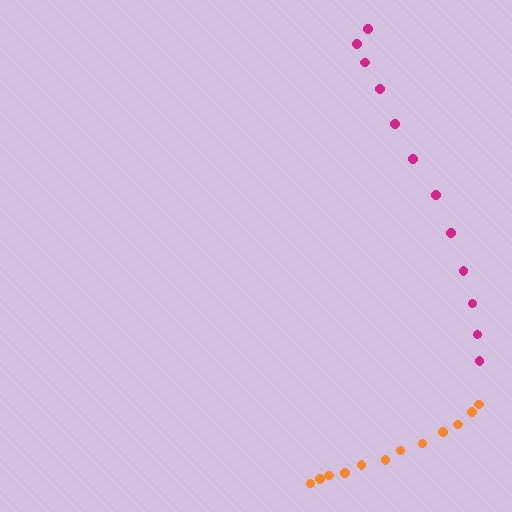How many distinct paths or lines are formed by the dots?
There are 2 distinct paths.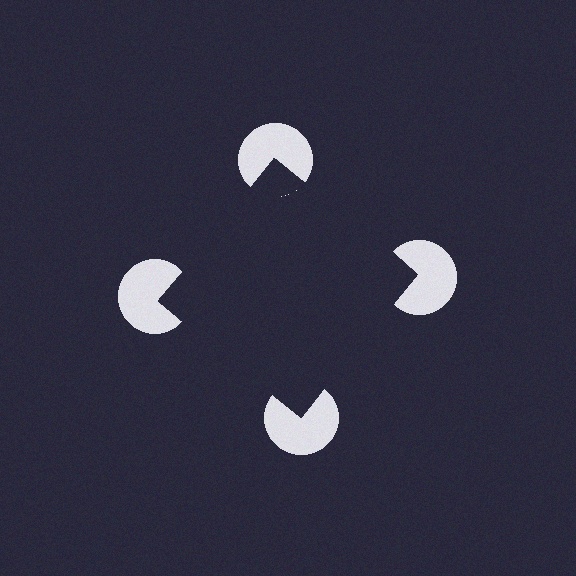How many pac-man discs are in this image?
There are 4 — one at each vertex of the illusory square.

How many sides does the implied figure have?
4 sides.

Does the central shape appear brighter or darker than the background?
It typically appears slightly darker than the background, even though no actual brightness change is drawn.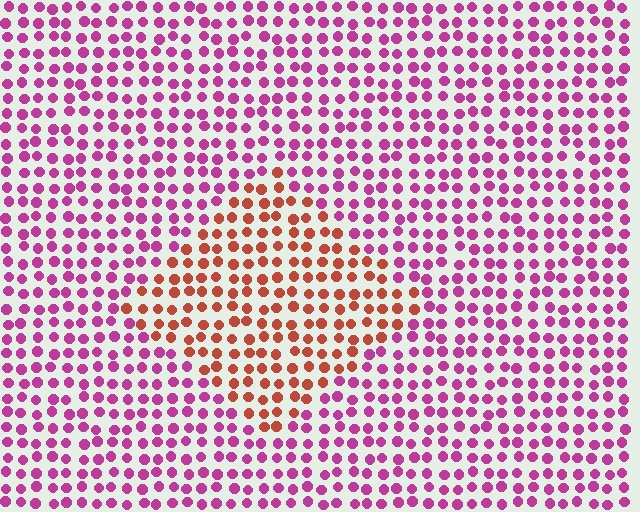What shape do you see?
I see a diamond.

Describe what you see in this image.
The image is filled with small magenta elements in a uniform arrangement. A diamond-shaped region is visible where the elements are tinted to a slightly different hue, forming a subtle color boundary.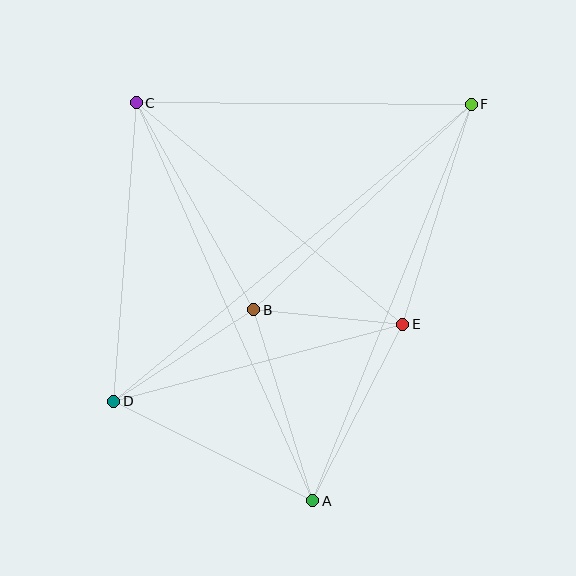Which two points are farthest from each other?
Points D and F are farthest from each other.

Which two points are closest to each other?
Points B and E are closest to each other.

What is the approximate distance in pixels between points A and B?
The distance between A and B is approximately 200 pixels.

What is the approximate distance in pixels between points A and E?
The distance between A and E is approximately 198 pixels.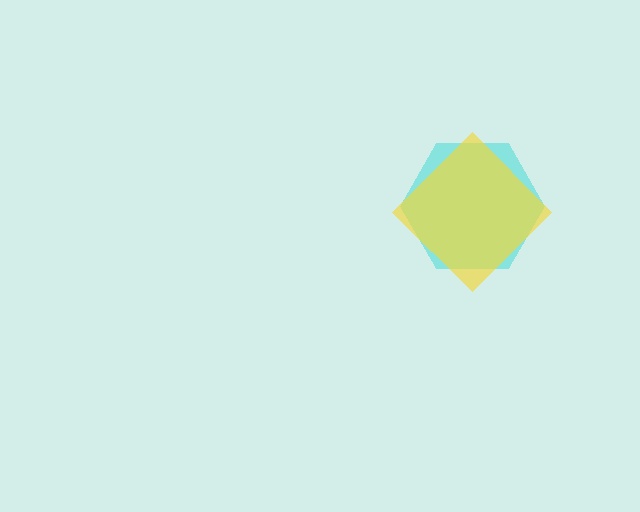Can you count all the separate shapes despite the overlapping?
Yes, there are 2 separate shapes.